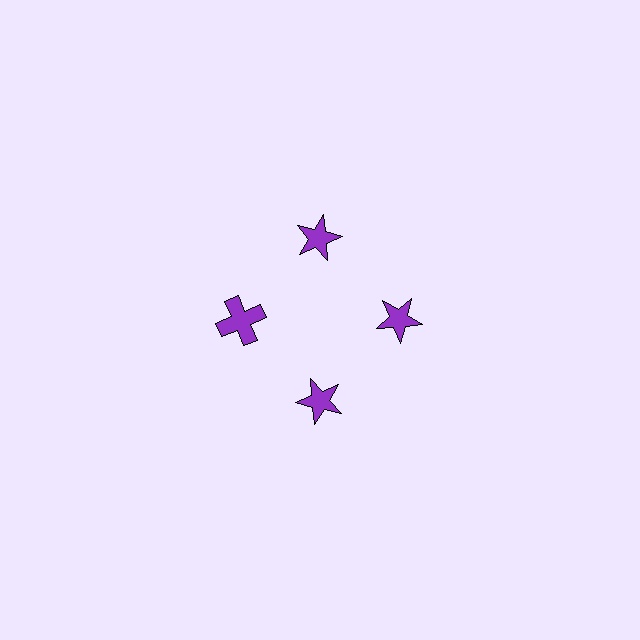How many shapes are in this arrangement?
There are 4 shapes arranged in a ring pattern.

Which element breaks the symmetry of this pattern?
The purple cross at roughly the 9 o'clock position breaks the symmetry. All other shapes are purple stars.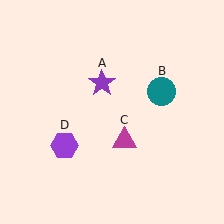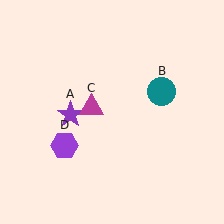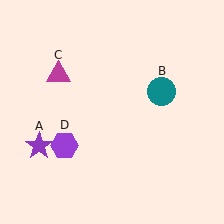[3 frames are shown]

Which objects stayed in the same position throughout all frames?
Teal circle (object B) and purple hexagon (object D) remained stationary.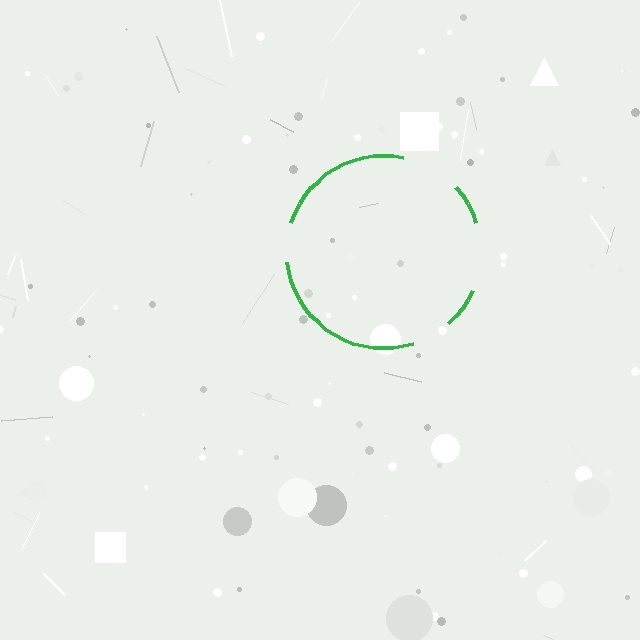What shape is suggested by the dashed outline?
The dashed outline suggests a circle.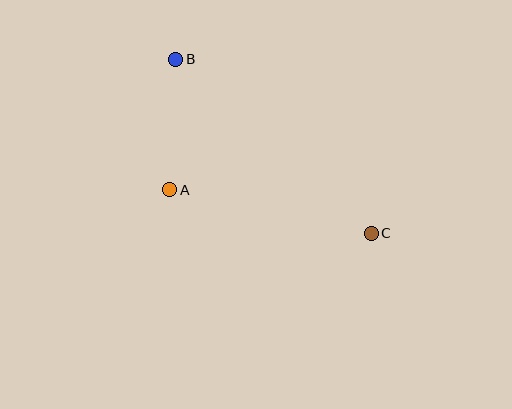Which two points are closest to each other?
Points A and B are closest to each other.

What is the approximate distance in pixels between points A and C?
The distance between A and C is approximately 206 pixels.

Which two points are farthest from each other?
Points B and C are farthest from each other.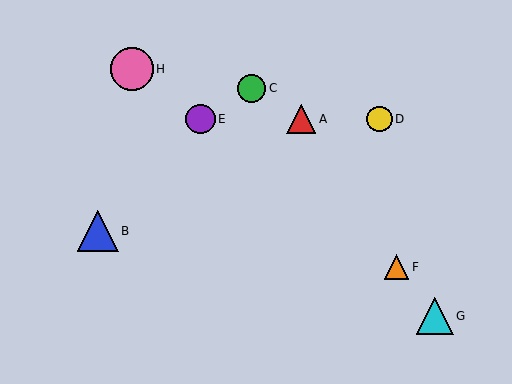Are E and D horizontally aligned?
Yes, both are at y≈119.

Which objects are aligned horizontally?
Objects A, D, E are aligned horizontally.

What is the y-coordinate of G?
Object G is at y≈316.